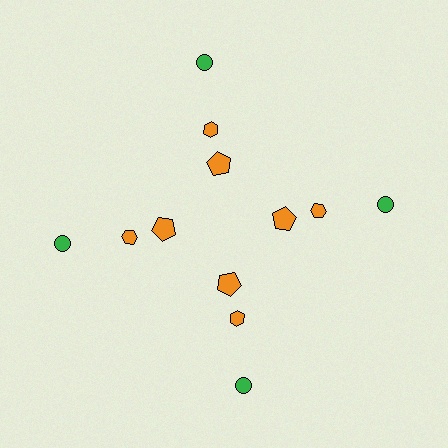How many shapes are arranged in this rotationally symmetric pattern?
There are 12 shapes, arranged in 4 groups of 3.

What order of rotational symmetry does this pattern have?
This pattern has 4-fold rotational symmetry.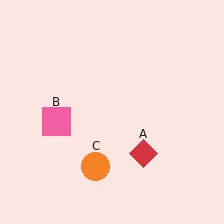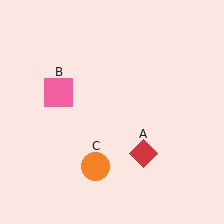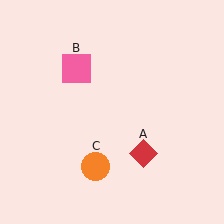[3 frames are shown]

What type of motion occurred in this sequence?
The pink square (object B) rotated clockwise around the center of the scene.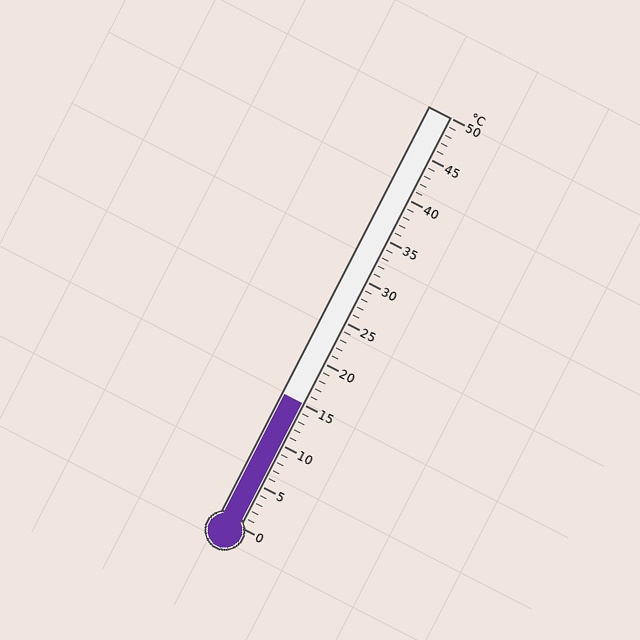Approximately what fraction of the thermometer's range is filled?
The thermometer is filled to approximately 30% of its range.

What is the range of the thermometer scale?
The thermometer scale ranges from 0°C to 50°C.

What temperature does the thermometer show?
The thermometer shows approximately 15°C.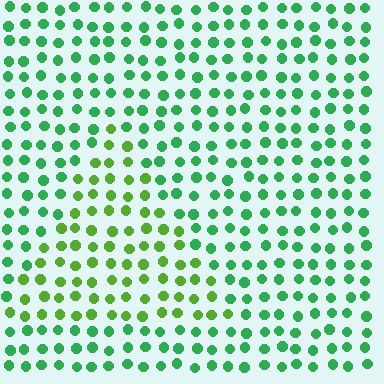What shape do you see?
I see a triangle.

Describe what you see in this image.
The image is filled with small green elements in a uniform arrangement. A triangle-shaped region is visible where the elements are tinted to a slightly different hue, forming a subtle color boundary.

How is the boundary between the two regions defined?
The boundary is defined purely by a slight shift in hue (about 36 degrees). Spacing, size, and orientation are identical on both sides.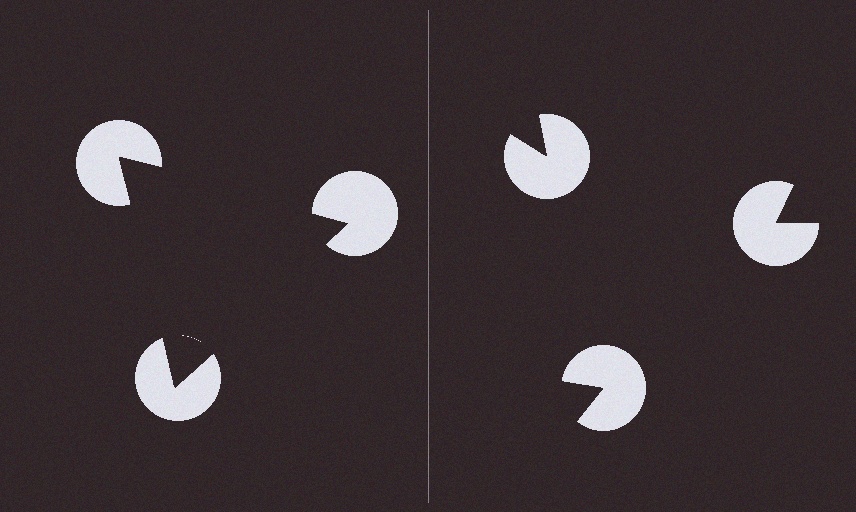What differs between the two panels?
The pac-man discs are positioned identically on both sides; only the wedge orientations differ. On the left they align to a triangle; on the right they are misaligned.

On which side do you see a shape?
An illusory triangle appears on the left side. On the right side the wedge cuts are rotated, so no coherent shape forms.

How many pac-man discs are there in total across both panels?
6 — 3 on each side.